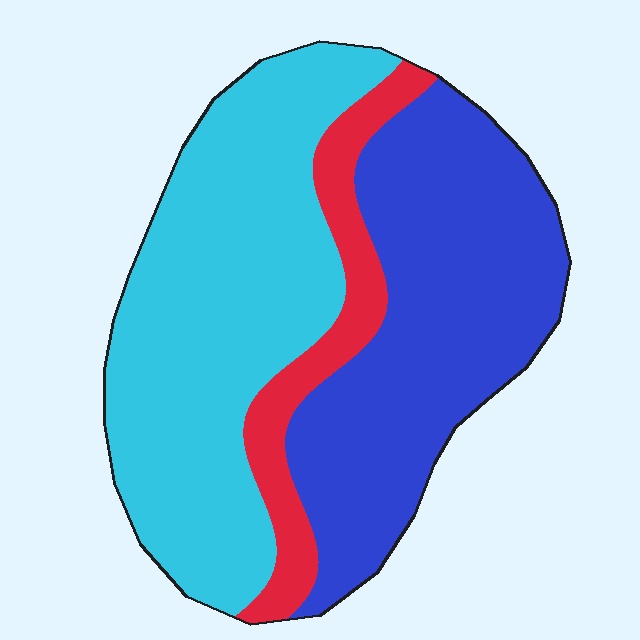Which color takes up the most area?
Cyan, at roughly 45%.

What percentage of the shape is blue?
Blue covers around 40% of the shape.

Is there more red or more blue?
Blue.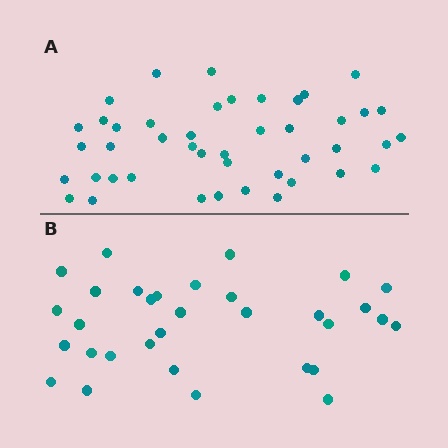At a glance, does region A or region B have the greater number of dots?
Region A (the top region) has more dots.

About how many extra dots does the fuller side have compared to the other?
Region A has roughly 12 or so more dots than region B.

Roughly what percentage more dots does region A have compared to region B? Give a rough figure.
About 40% more.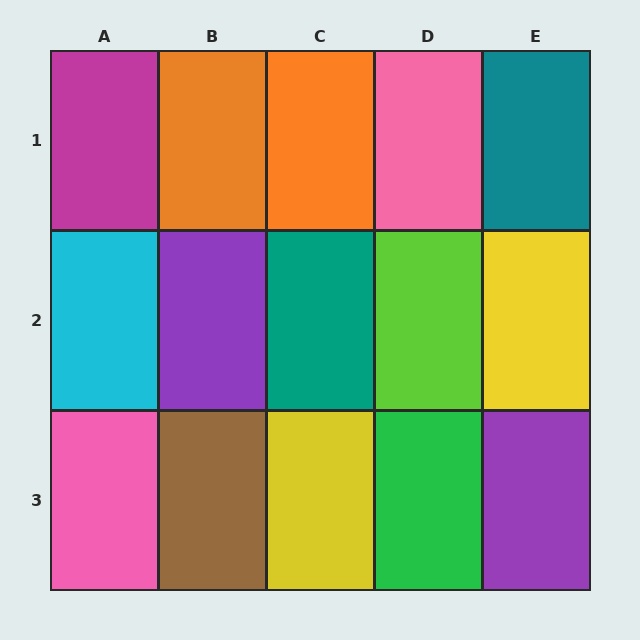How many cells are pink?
2 cells are pink.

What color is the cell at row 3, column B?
Brown.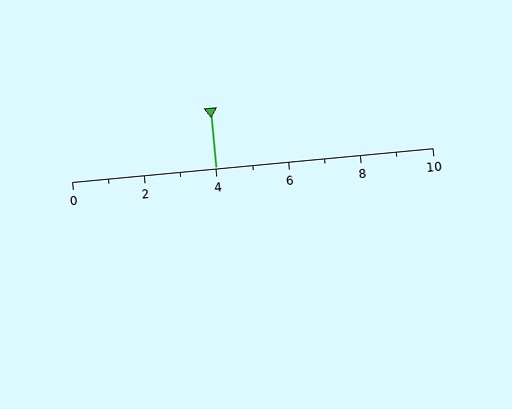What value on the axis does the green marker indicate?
The marker indicates approximately 4.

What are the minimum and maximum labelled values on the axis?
The axis runs from 0 to 10.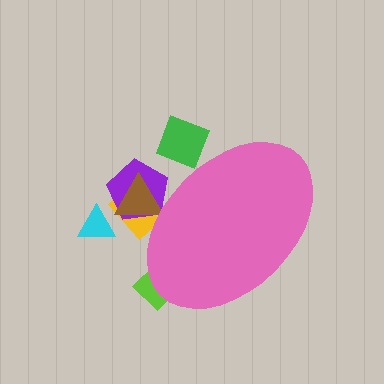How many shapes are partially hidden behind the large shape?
5 shapes are partially hidden.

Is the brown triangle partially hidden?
Yes, the brown triangle is partially hidden behind the pink ellipse.